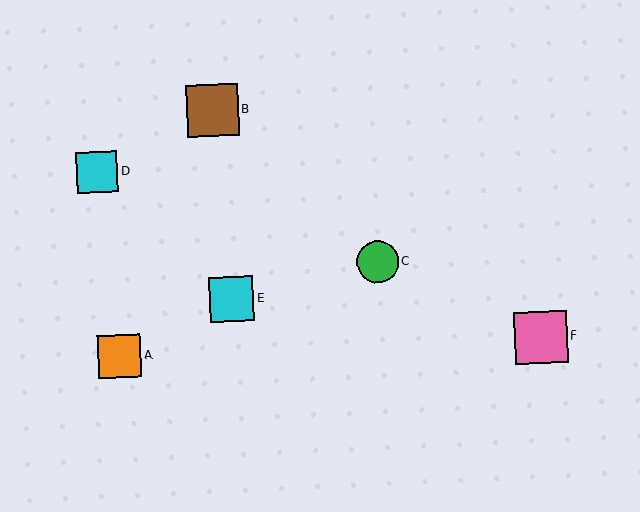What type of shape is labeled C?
Shape C is a green circle.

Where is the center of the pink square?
The center of the pink square is at (541, 337).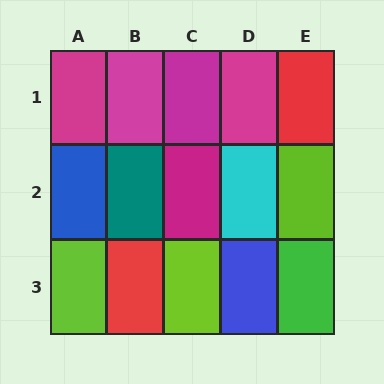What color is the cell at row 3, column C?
Lime.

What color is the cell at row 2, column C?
Magenta.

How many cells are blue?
2 cells are blue.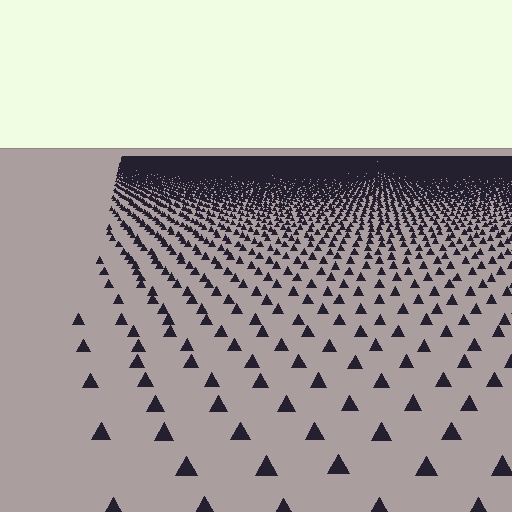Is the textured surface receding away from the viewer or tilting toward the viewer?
The surface is receding away from the viewer. Texture elements get smaller and denser toward the top.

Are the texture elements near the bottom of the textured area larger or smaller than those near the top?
Larger. Near the bottom, elements are closer to the viewer and appear at a bigger on-screen size.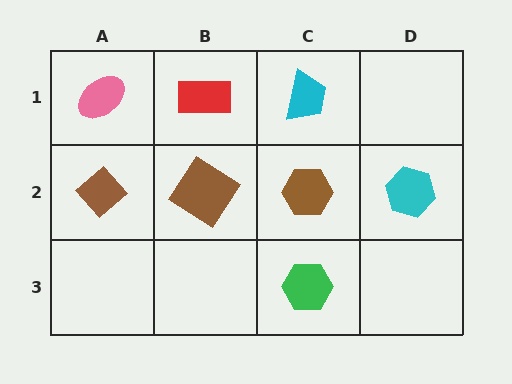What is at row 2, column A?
A brown diamond.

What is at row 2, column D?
A cyan hexagon.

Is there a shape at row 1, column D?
No, that cell is empty.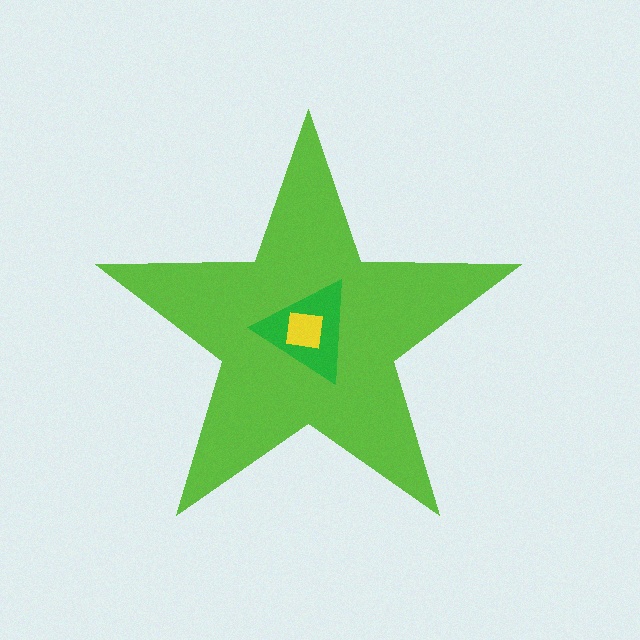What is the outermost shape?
The lime star.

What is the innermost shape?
The yellow square.